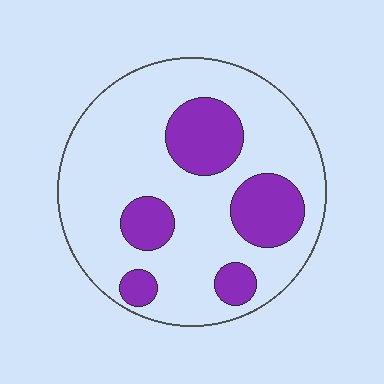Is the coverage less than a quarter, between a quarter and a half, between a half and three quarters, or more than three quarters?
Between a quarter and a half.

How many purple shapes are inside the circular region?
5.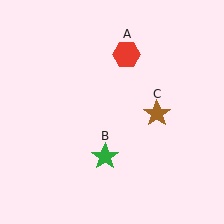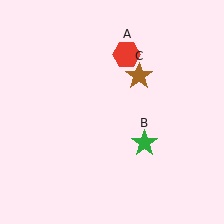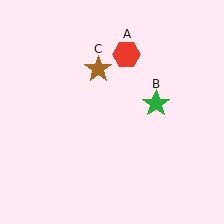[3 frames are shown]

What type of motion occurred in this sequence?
The green star (object B), brown star (object C) rotated counterclockwise around the center of the scene.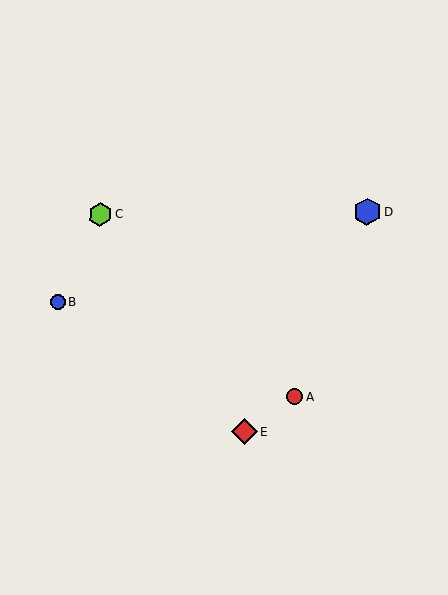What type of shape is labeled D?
Shape D is a blue hexagon.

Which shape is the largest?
The blue hexagon (labeled D) is the largest.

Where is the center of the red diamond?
The center of the red diamond is at (244, 432).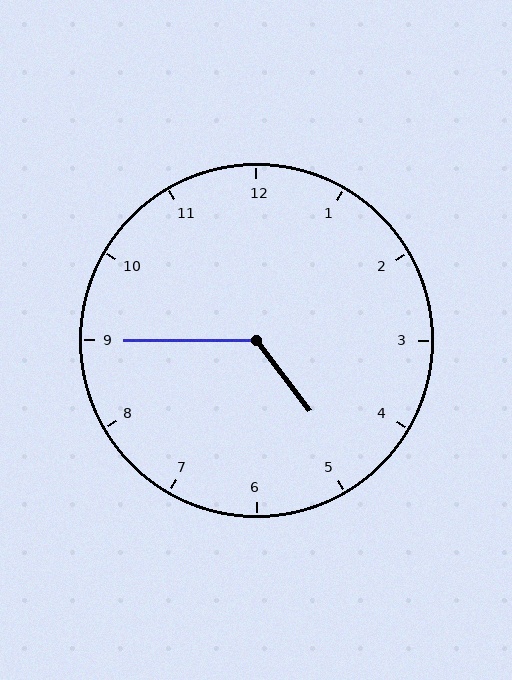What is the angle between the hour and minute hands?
Approximately 128 degrees.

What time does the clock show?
4:45.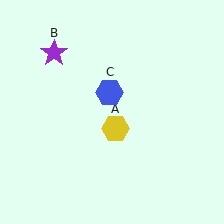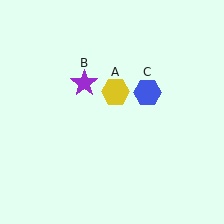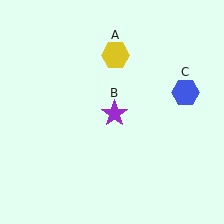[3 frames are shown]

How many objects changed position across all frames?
3 objects changed position: yellow hexagon (object A), purple star (object B), blue hexagon (object C).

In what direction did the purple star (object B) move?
The purple star (object B) moved down and to the right.